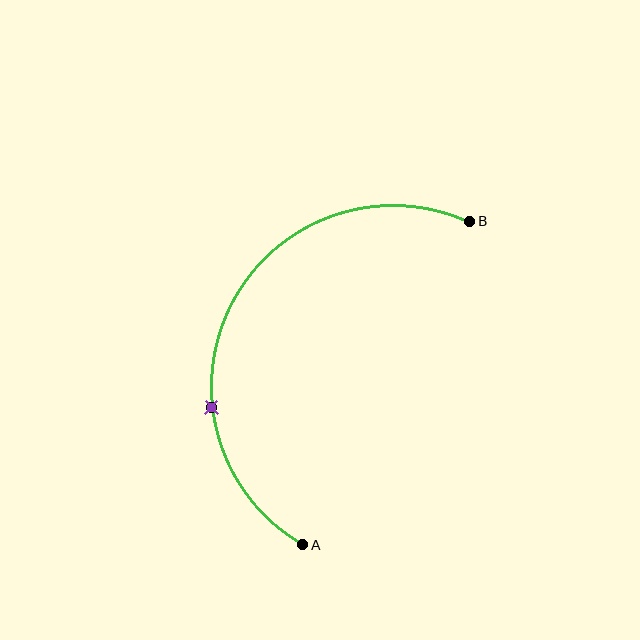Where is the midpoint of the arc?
The arc midpoint is the point on the curve farthest from the straight line joining A and B. It sits to the left of that line.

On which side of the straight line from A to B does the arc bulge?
The arc bulges to the left of the straight line connecting A and B.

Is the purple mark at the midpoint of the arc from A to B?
No. The purple mark lies on the arc but is closer to endpoint A. The arc midpoint would be at the point on the curve equidistant along the arc from both A and B.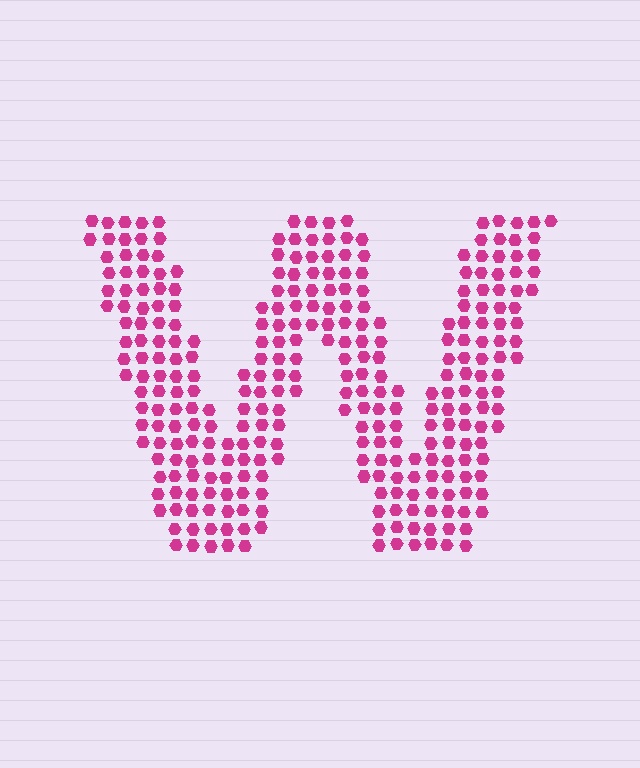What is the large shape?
The large shape is the letter W.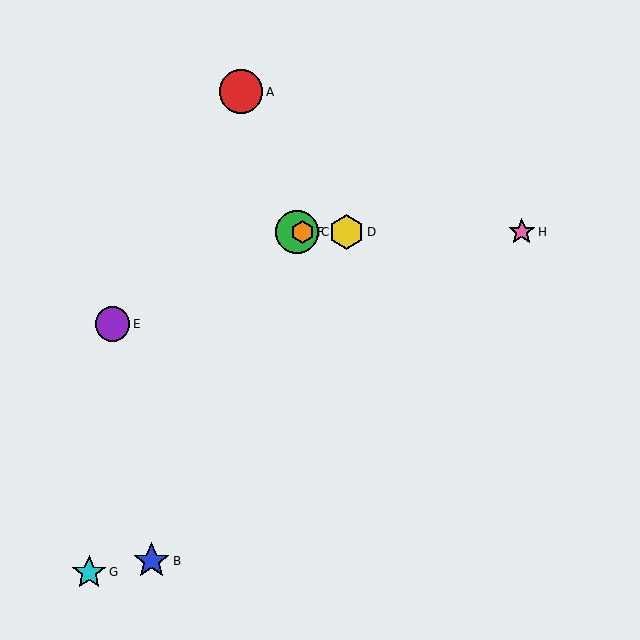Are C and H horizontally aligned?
Yes, both are at y≈232.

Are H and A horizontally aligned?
No, H is at y≈232 and A is at y≈92.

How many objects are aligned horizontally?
4 objects (C, D, F, H) are aligned horizontally.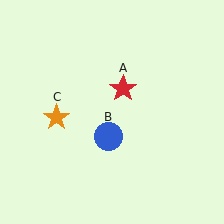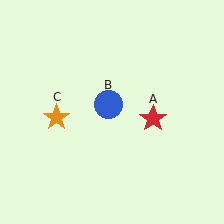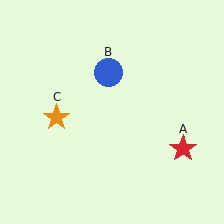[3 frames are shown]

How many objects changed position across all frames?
2 objects changed position: red star (object A), blue circle (object B).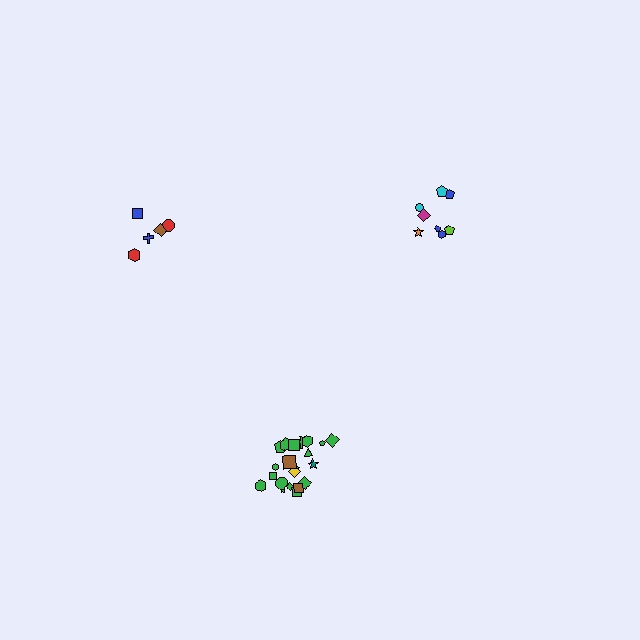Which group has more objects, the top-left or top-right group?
The top-right group.